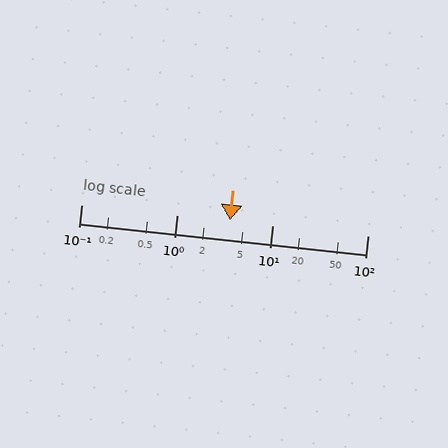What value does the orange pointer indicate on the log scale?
The pointer indicates approximately 3.6.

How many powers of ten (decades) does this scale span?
The scale spans 3 decades, from 0.1 to 100.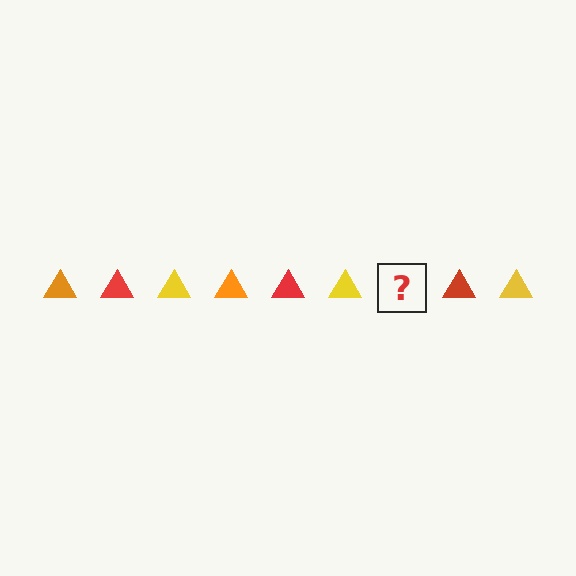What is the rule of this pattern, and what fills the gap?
The rule is that the pattern cycles through orange, red, yellow triangles. The gap should be filled with an orange triangle.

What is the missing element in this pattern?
The missing element is an orange triangle.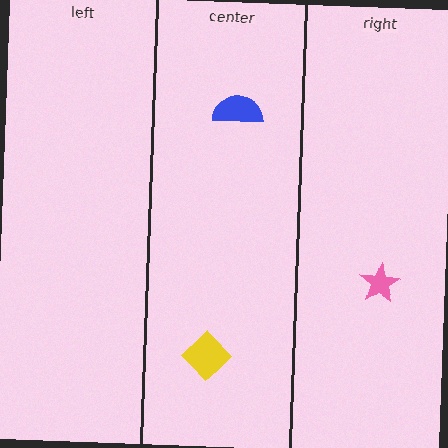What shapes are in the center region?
The blue semicircle, the yellow diamond.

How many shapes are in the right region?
1.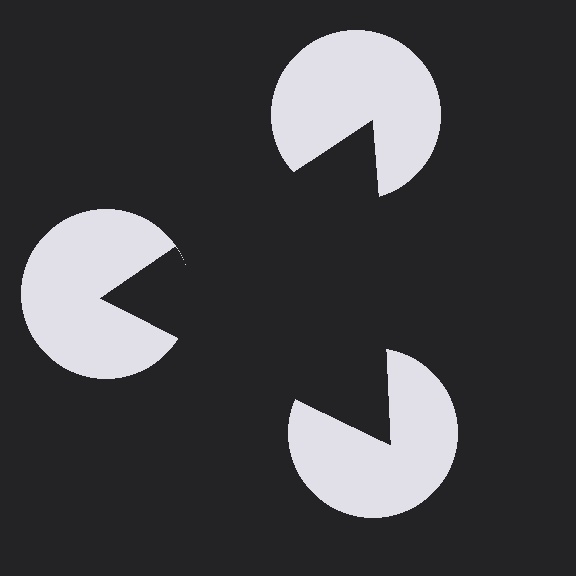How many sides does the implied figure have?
3 sides.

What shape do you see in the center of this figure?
An illusory triangle — its edges are inferred from the aligned wedge cuts in the pac-man discs, not physically drawn.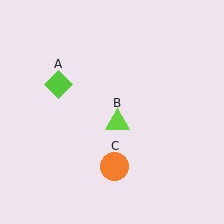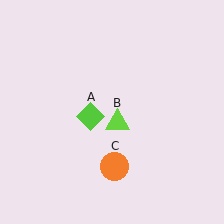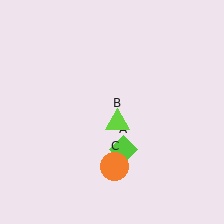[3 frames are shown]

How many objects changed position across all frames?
1 object changed position: lime diamond (object A).